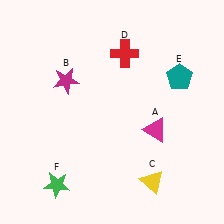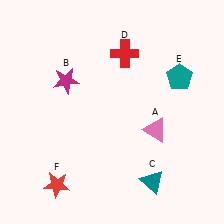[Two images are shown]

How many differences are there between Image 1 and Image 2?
There are 3 differences between the two images.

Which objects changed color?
A changed from magenta to pink. C changed from yellow to teal. F changed from green to red.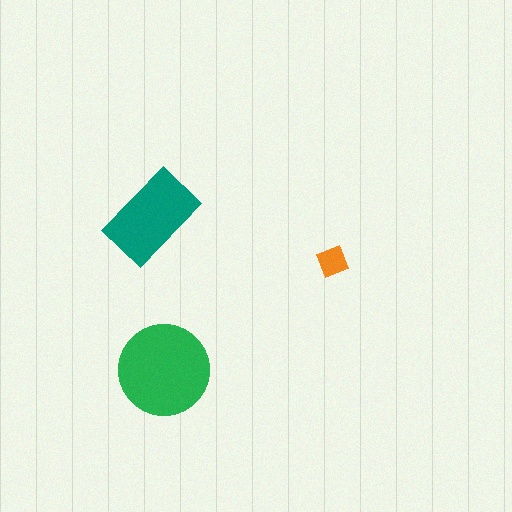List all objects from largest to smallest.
The green circle, the teal rectangle, the orange diamond.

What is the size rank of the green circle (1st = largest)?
1st.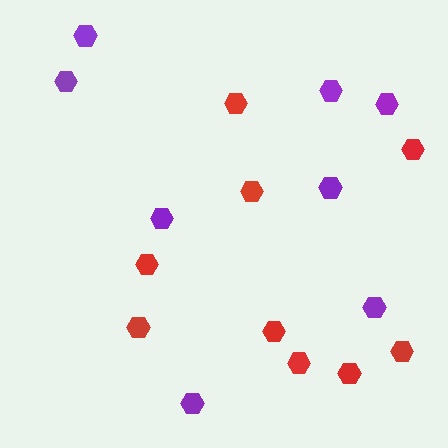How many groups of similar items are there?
There are 2 groups: one group of red hexagons (9) and one group of purple hexagons (8).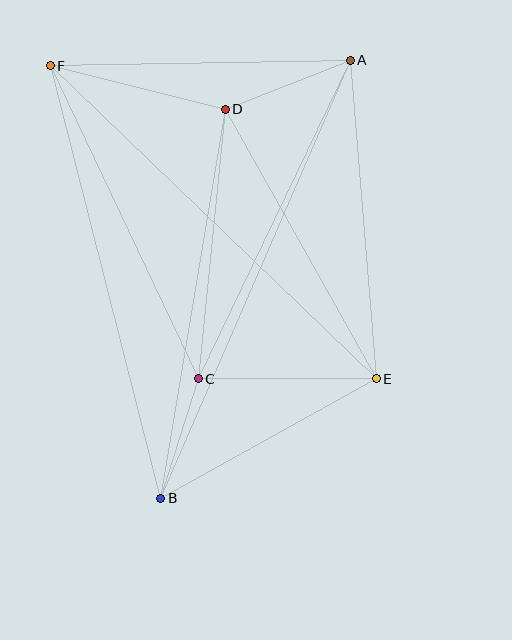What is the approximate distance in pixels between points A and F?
The distance between A and F is approximately 300 pixels.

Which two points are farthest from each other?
Points A and B are farthest from each other.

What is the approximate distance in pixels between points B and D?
The distance between B and D is approximately 394 pixels.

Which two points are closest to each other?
Points B and C are closest to each other.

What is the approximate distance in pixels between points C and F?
The distance between C and F is approximately 346 pixels.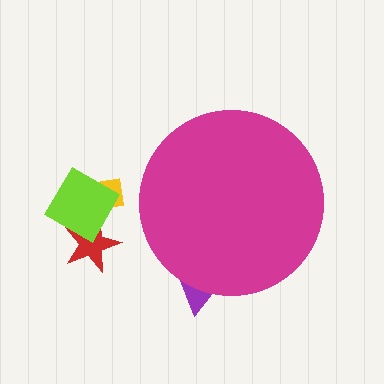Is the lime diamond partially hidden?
No, the lime diamond is fully visible.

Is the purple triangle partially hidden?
Yes, the purple triangle is partially hidden behind the magenta circle.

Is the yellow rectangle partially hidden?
No, the yellow rectangle is fully visible.